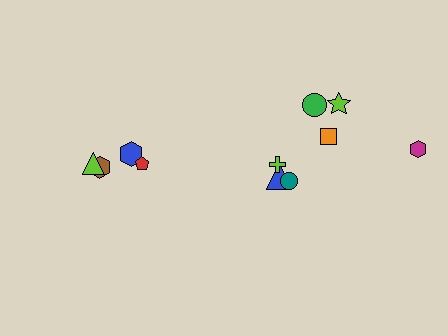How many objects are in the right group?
There are 7 objects.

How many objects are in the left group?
There are 4 objects.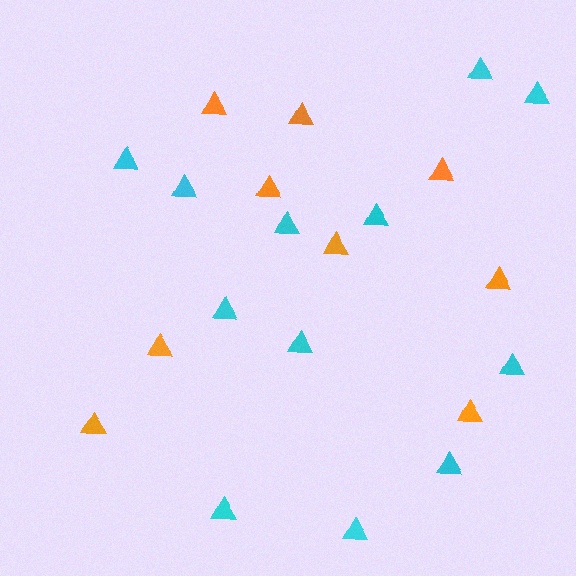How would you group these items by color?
There are 2 groups: one group of cyan triangles (12) and one group of orange triangles (9).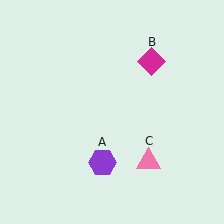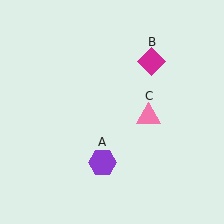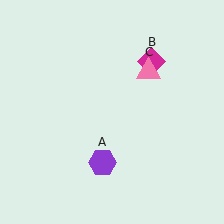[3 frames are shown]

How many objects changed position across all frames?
1 object changed position: pink triangle (object C).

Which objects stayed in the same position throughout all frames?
Purple hexagon (object A) and magenta diamond (object B) remained stationary.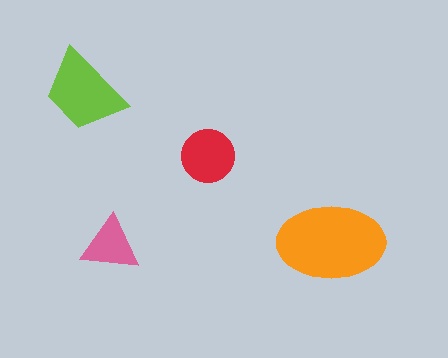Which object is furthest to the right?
The orange ellipse is rightmost.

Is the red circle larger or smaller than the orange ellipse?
Smaller.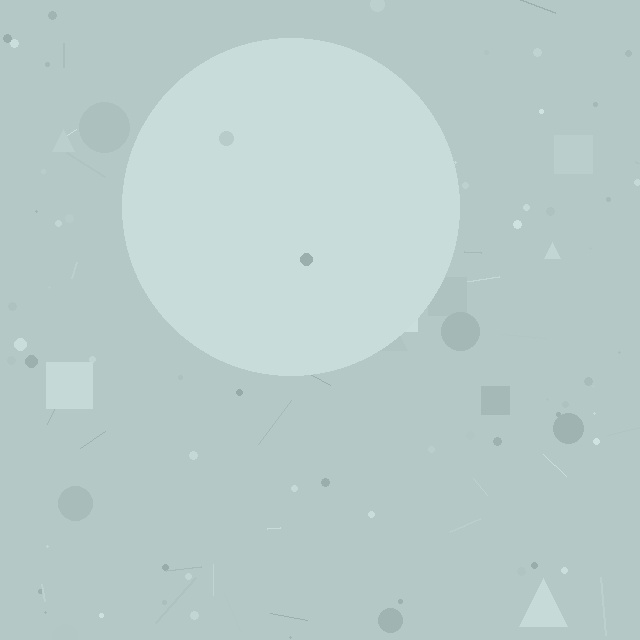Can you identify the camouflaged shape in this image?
The camouflaged shape is a circle.